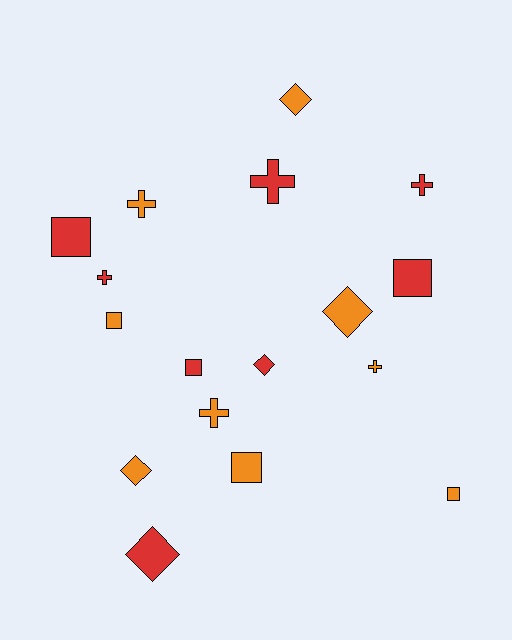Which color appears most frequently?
Orange, with 9 objects.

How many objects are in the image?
There are 17 objects.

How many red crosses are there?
There are 3 red crosses.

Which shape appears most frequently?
Square, with 6 objects.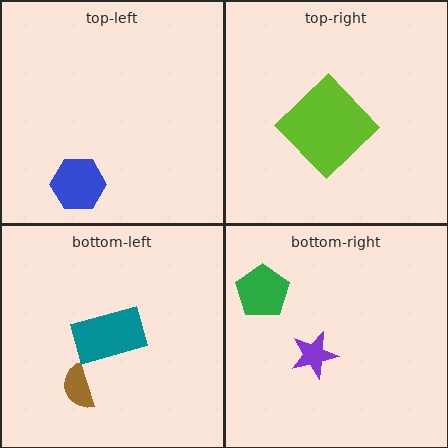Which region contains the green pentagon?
The bottom-right region.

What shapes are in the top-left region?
The blue hexagon.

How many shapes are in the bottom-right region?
2.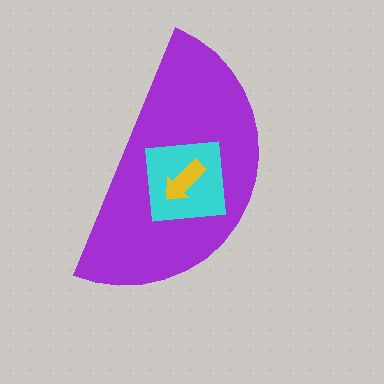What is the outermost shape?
The purple semicircle.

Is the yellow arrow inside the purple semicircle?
Yes.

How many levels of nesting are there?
3.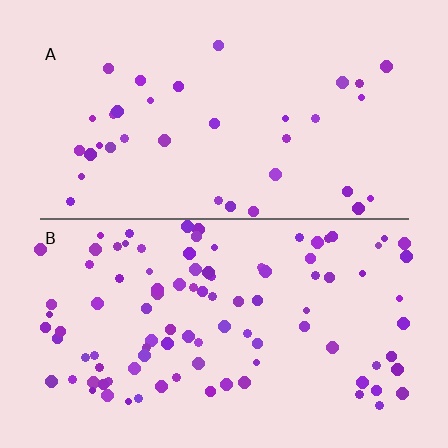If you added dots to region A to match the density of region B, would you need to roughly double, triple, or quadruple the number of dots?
Approximately triple.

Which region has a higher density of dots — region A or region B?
B (the bottom).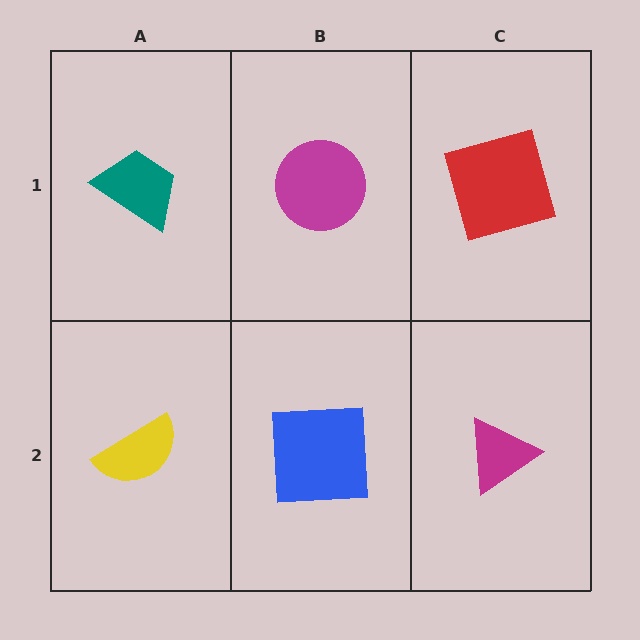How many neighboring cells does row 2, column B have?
3.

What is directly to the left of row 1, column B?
A teal trapezoid.